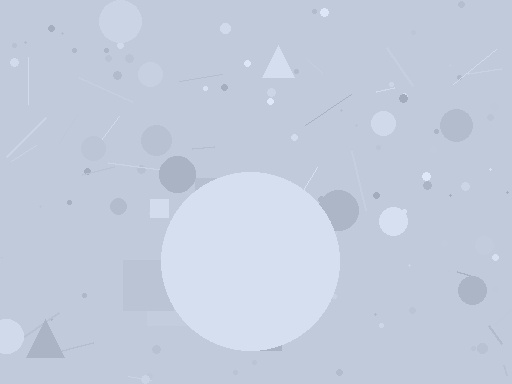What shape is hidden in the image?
A circle is hidden in the image.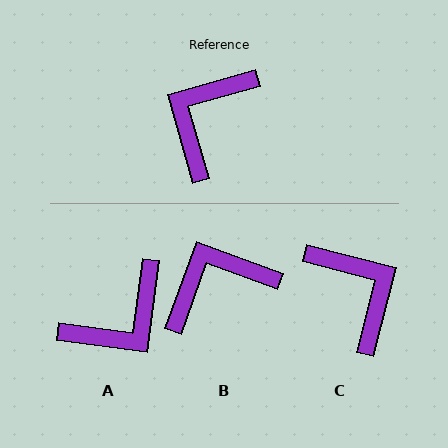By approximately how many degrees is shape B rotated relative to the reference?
Approximately 36 degrees clockwise.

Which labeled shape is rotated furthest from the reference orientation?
A, about 157 degrees away.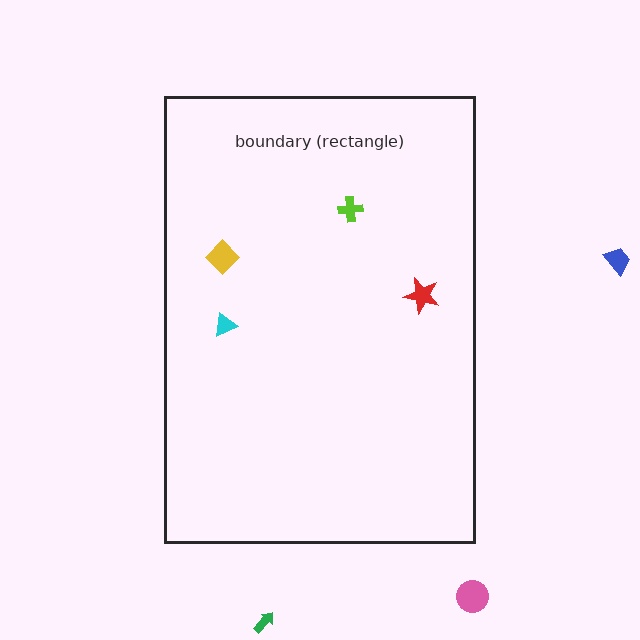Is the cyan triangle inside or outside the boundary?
Inside.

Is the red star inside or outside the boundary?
Inside.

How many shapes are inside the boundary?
4 inside, 3 outside.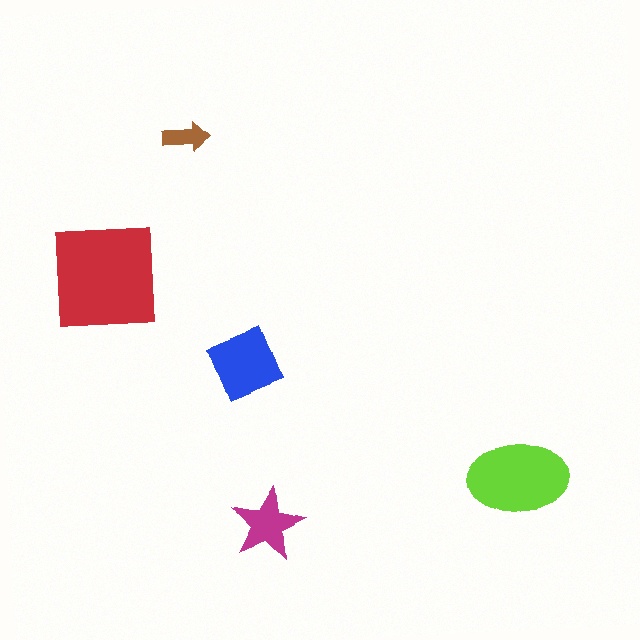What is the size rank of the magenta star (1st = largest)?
4th.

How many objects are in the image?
There are 5 objects in the image.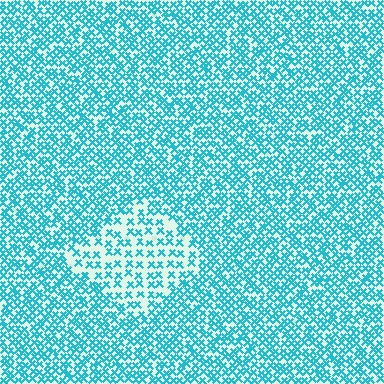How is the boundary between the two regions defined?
The boundary is defined by a change in element density (approximately 2.0x ratio). All elements are the same color, size, and shape.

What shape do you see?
I see a diamond.